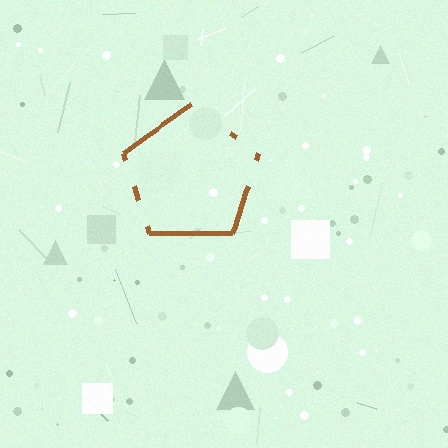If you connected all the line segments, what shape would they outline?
They would outline a pentagon.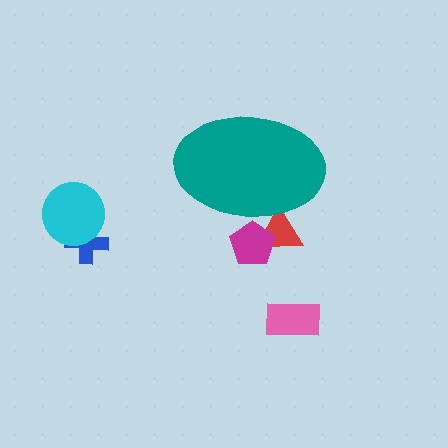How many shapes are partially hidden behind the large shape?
2 shapes are partially hidden.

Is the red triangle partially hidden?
Yes, the red triangle is partially hidden behind the teal ellipse.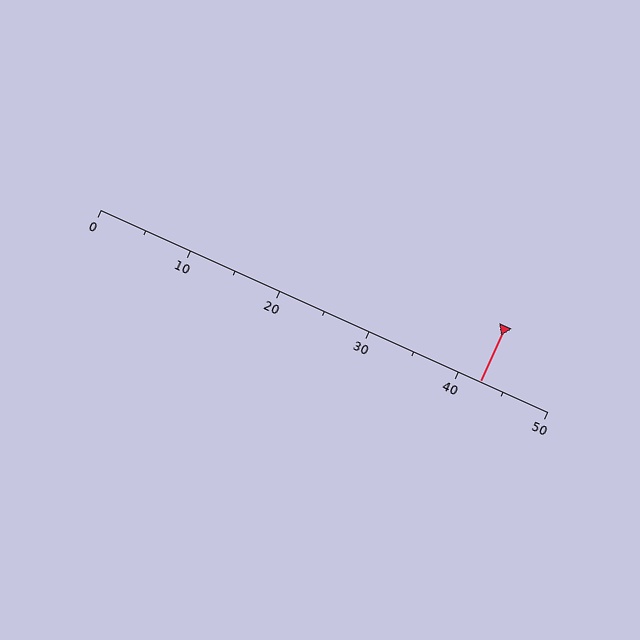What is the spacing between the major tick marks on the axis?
The major ticks are spaced 10 apart.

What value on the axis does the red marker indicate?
The marker indicates approximately 42.5.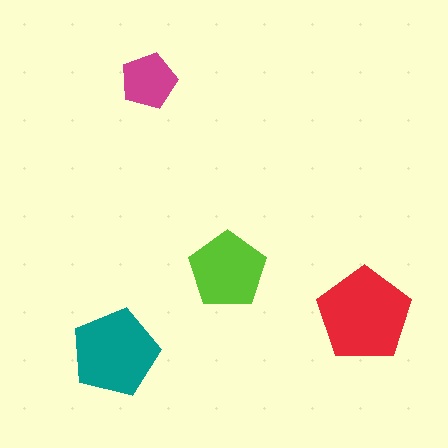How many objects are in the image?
There are 4 objects in the image.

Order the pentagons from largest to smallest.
the red one, the teal one, the lime one, the magenta one.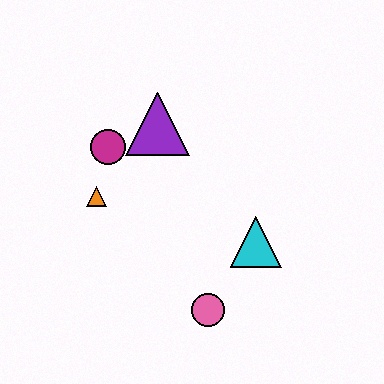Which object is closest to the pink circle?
The cyan triangle is closest to the pink circle.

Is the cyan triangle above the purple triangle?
No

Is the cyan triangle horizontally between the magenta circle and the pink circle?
No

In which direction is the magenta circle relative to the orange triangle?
The magenta circle is above the orange triangle.